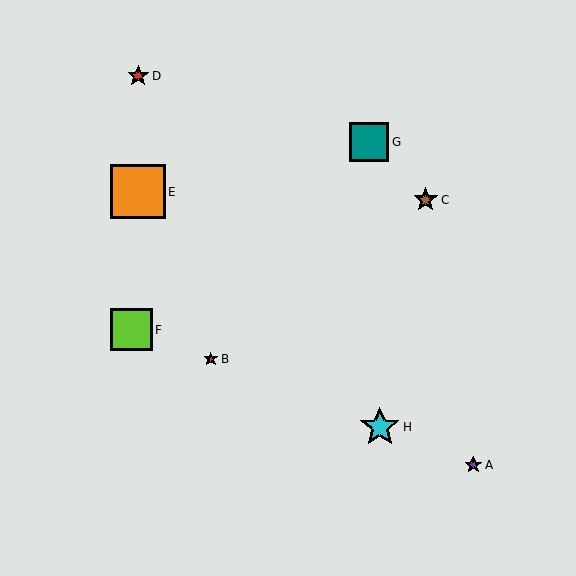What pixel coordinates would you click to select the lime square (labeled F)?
Click at (131, 330) to select the lime square F.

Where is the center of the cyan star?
The center of the cyan star is at (380, 427).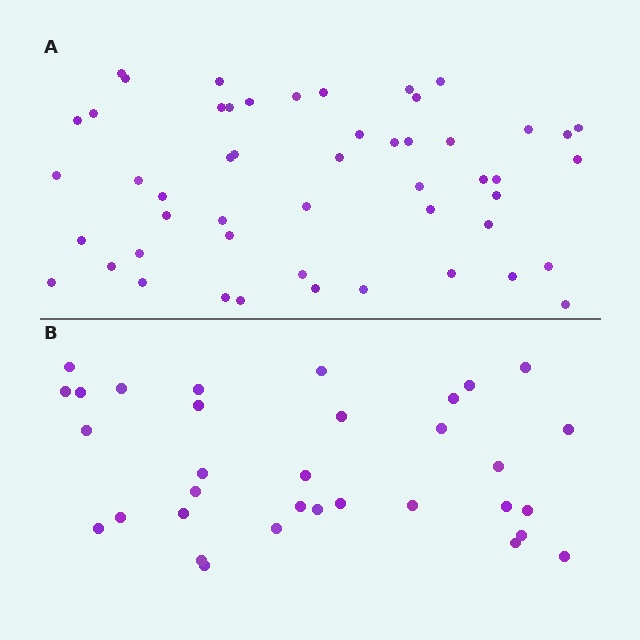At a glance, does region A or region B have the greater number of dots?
Region A (the top region) has more dots.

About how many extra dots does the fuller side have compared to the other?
Region A has approximately 20 more dots than region B.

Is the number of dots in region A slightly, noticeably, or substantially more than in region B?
Region A has substantially more. The ratio is roughly 1.5 to 1.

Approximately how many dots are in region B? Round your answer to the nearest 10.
About 30 dots. (The exact count is 33, which rounds to 30.)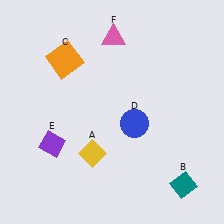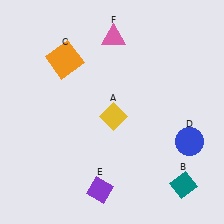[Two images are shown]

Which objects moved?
The objects that moved are: the yellow diamond (A), the blue circle (D), the purple diamond (E).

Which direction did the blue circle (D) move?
The blue circle (D) moved right.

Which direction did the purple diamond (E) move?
The purple diamond (E) moved right.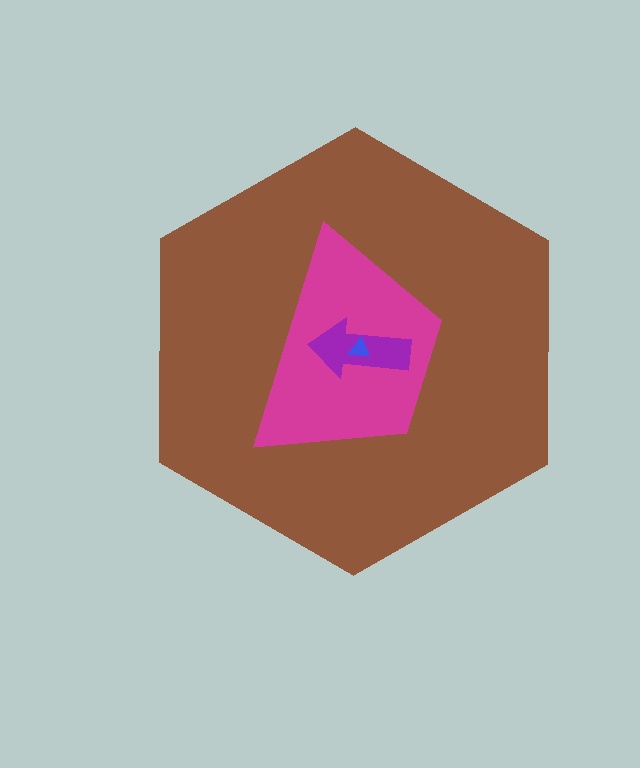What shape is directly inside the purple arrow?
The blue triangle.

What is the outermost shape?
The brown hexagon.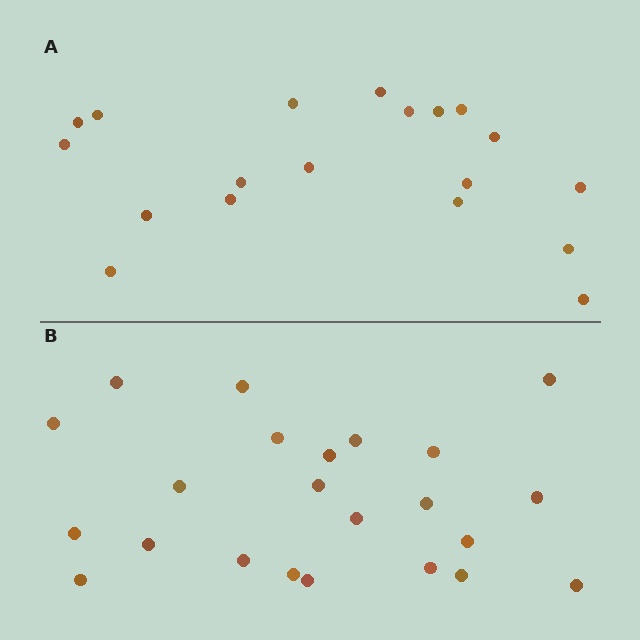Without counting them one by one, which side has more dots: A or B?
Region B (the bottom region) has more dots.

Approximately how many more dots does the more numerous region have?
Region B has about 4 more dots than region A.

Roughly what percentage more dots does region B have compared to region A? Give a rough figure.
About 20% more.